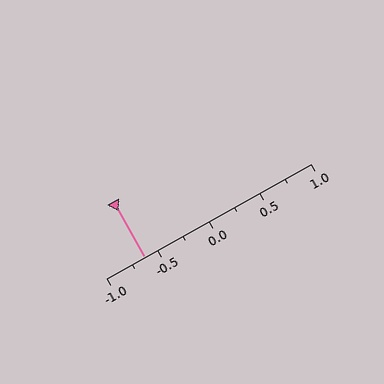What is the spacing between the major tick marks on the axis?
The major ticks are spaced 0.5 apart.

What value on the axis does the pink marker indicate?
The marker indicates approximately -0.62.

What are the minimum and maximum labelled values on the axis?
The axis runs from -1.0 to 1.0.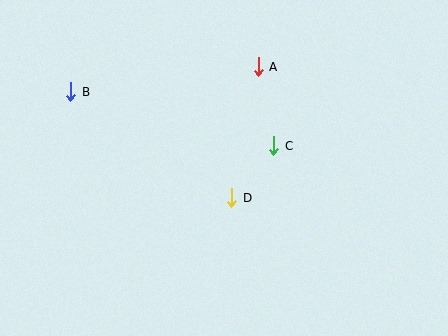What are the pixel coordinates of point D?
Point D is at (232, 198).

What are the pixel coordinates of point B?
Point B is at (71, 92).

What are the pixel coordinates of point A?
Point A is at (258, 67).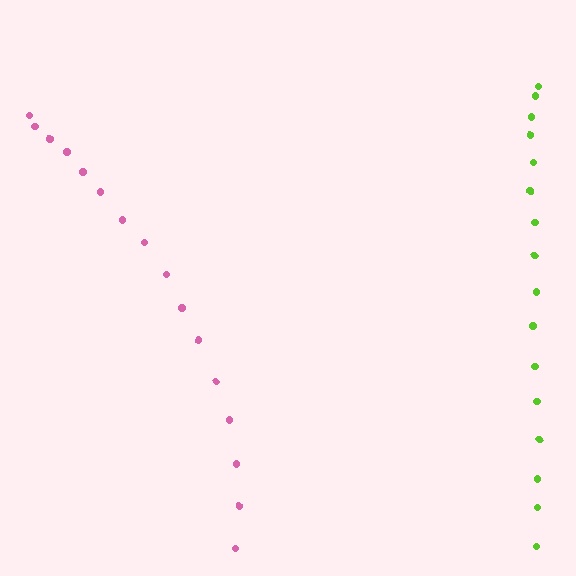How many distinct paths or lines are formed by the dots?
There are 2 distinct paths.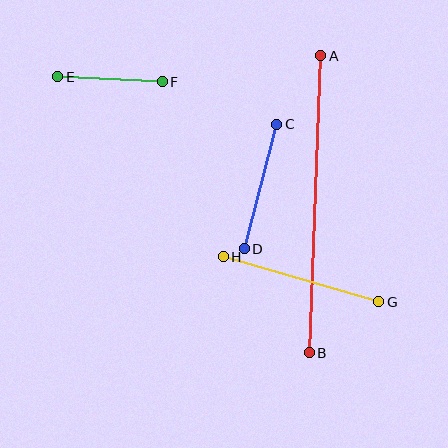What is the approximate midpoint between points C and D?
The midpoint is at approximately (261, 186) pixels.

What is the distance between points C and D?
The distance is approximately 129 pixels.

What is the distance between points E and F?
The distance is approximately 105 pixels.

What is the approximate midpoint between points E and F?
The midpoint is at approximately (110, 79) pixels.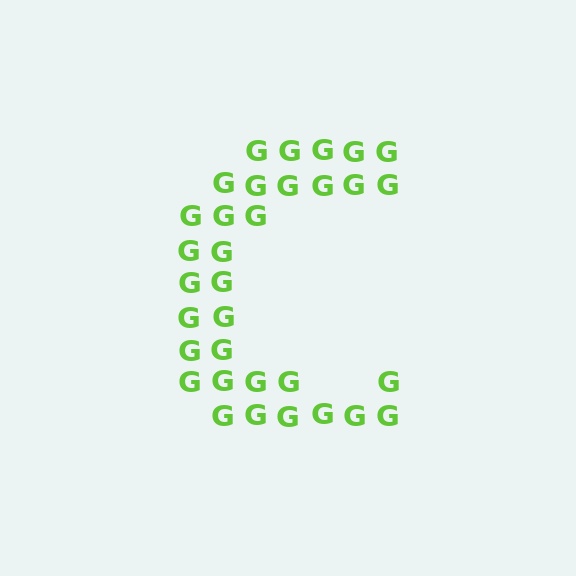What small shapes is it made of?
It is made of small letter G's.